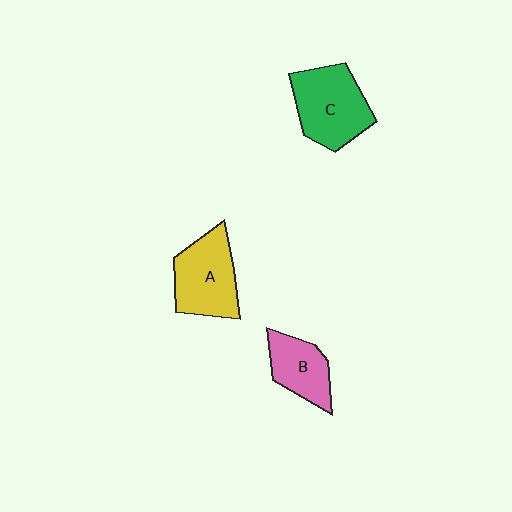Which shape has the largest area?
Shape C (green).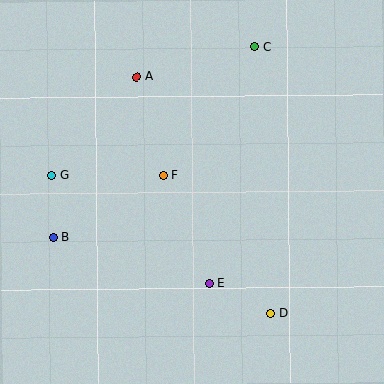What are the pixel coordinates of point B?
Point B is at (54, 237).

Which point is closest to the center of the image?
Point F at (163, 175) is closest to the center.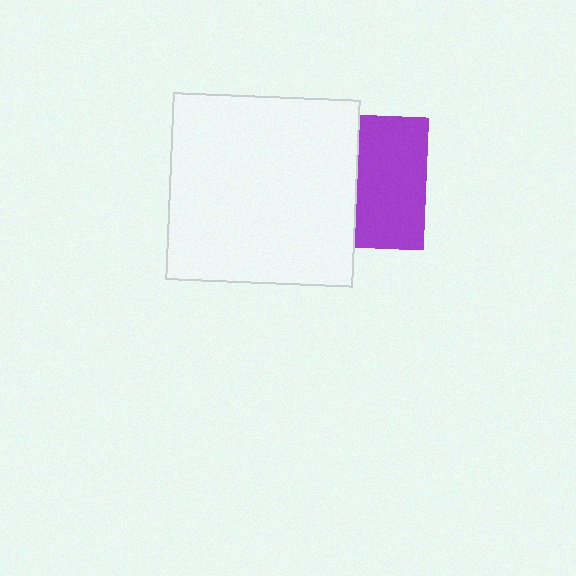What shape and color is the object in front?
The object in front is a white square.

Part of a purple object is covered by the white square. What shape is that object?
It is a square.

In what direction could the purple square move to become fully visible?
The purple square could move right. That would shift it out from behind the white square entirely.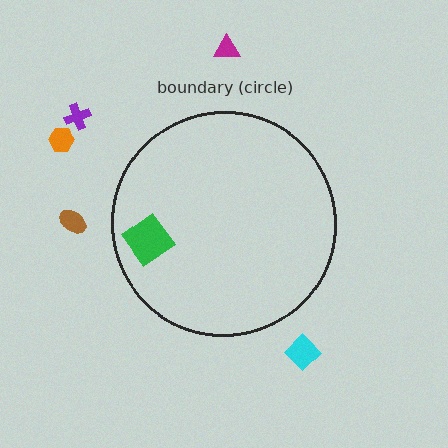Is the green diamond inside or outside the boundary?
Inside.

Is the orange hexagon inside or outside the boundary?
Outside.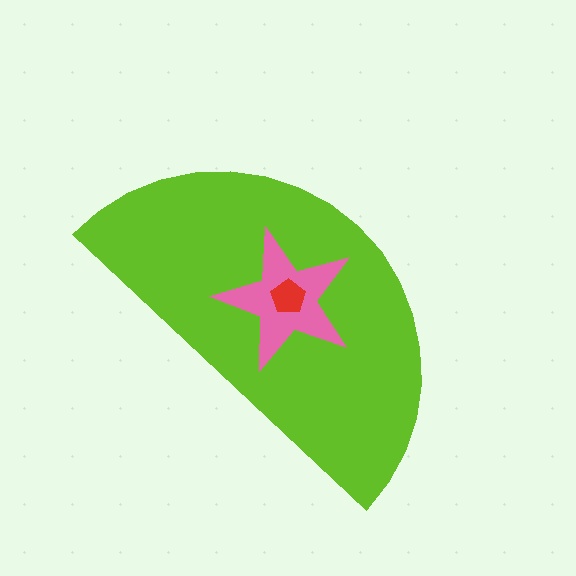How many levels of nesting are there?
3.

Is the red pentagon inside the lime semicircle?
Yes.